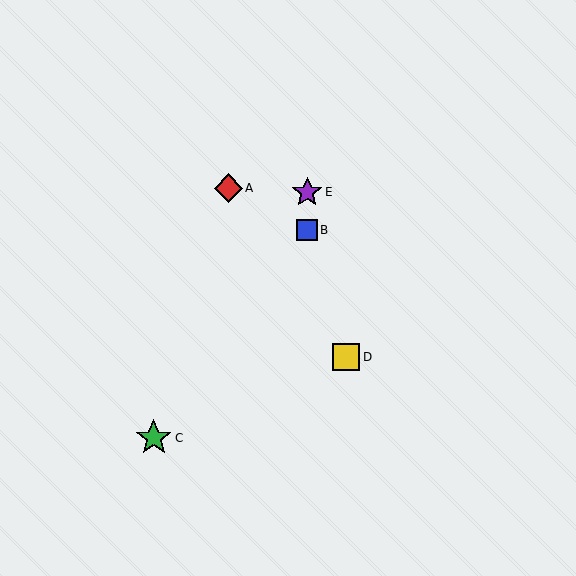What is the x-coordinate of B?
Object B is at x≈307.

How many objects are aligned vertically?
2 objects (B, E) are aligned vertically.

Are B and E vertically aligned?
Yes, both are at x≈307.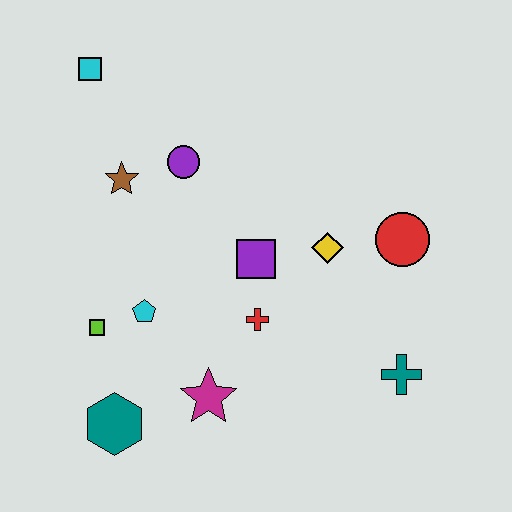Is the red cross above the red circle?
No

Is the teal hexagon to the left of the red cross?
Yes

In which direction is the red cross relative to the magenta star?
The red cross is above the magenta star.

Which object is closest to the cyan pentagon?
The lime square is closest to the cyan pentagon.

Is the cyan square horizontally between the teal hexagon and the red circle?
No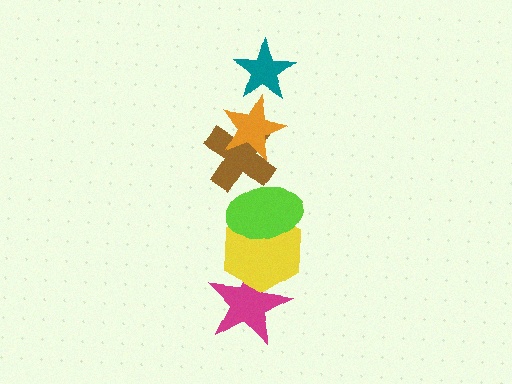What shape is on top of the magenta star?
The yellow hexagon is on top of the magenta star.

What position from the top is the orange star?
The orange star is 2nd from the top.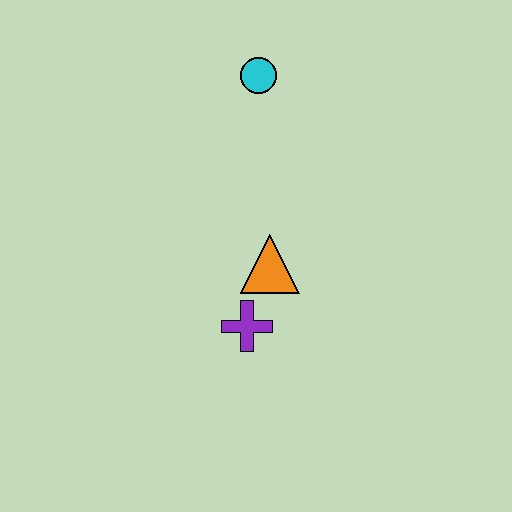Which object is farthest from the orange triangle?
The cyan circle is farthest from the orange triangle.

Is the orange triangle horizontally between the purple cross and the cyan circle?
No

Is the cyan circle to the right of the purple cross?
Yes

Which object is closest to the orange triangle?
The purple cross is closest to the orange triangle.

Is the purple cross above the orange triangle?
No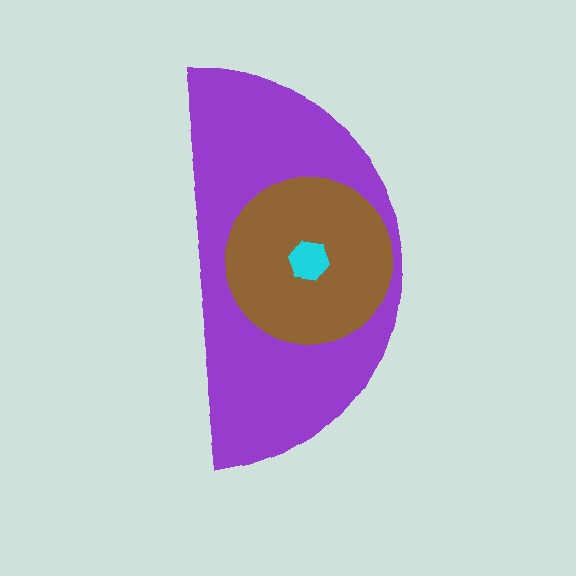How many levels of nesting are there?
3.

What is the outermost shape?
The purple semicircle.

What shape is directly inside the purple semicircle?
The brown circle.